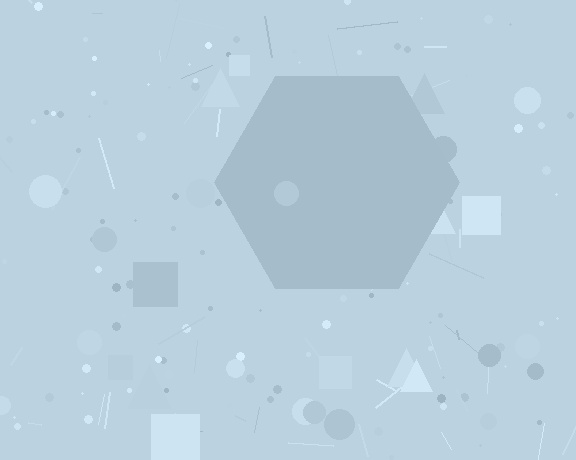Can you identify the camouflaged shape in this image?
The camouflaged shape is a hexagon.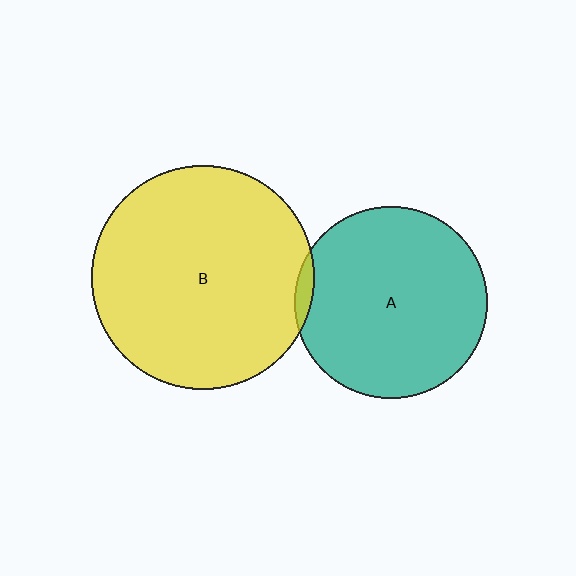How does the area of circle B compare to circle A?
Approximately 1.4 times.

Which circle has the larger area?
Circle B (yellow).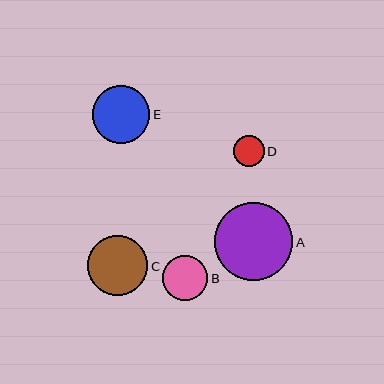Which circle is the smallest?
Circle D is the smallest with a size of approximately 31 pixels.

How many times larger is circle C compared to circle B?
Circle C is approximately 1.3 times the size of circle B.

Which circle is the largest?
Circle A is the largest with a size of approximately 78 pixels.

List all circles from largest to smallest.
From largest to smallest: A, C, E, B, D.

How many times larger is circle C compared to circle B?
Circle C is approximately 1.3 times the size of circle B.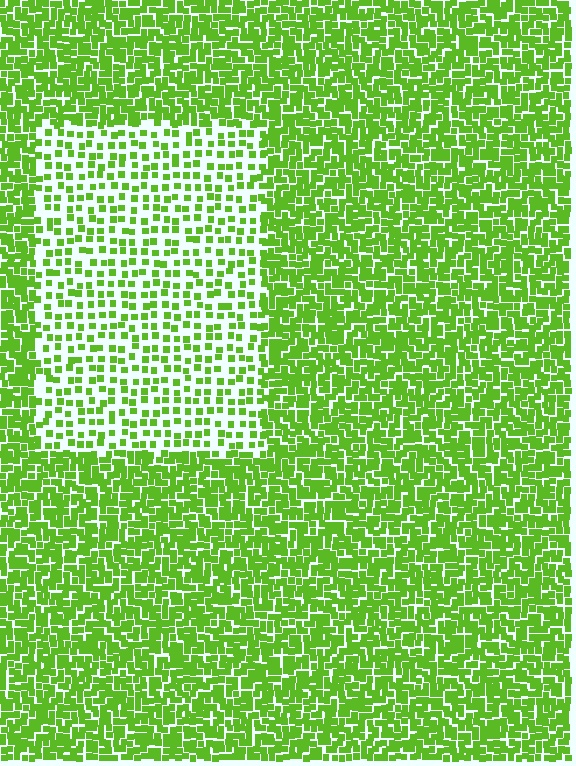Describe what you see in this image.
The image contains small lime elements arranged at two different densities. A rectangle-shaped region is visible where the elements are less densely packed than the surrounding area.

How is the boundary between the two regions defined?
The boundary is defined by a change in element density (approximately 2.3x ratio). All elements are the same color, size, and shape.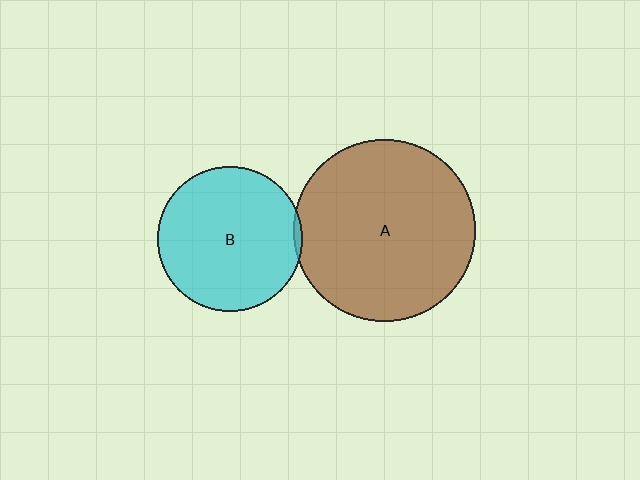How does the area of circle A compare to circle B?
Approximately 1.6 times.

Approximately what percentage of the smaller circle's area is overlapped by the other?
Approximately 5%.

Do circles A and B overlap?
Yes.